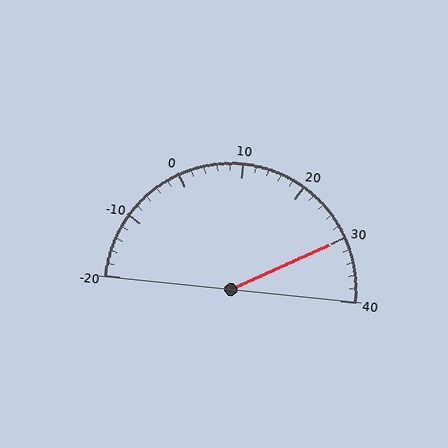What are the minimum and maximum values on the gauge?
The gauge ranges from -20 to 40.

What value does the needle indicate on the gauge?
The needle indicates approximately 30.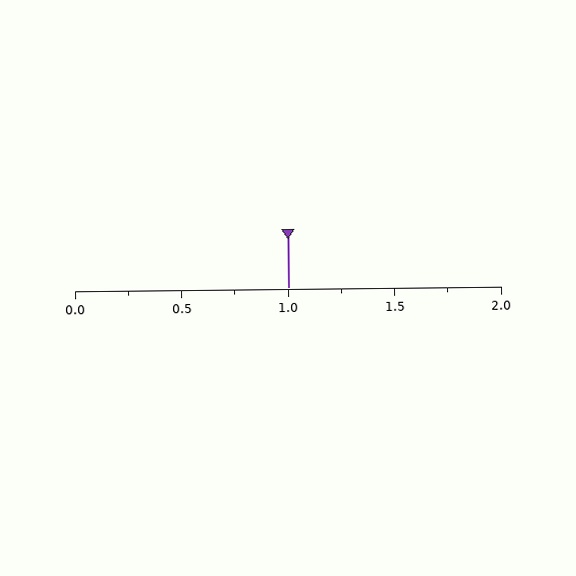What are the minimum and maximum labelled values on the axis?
The axis runs from 0.0 to 2.0.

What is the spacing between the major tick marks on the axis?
The major ticks are spaced 0.5 apart.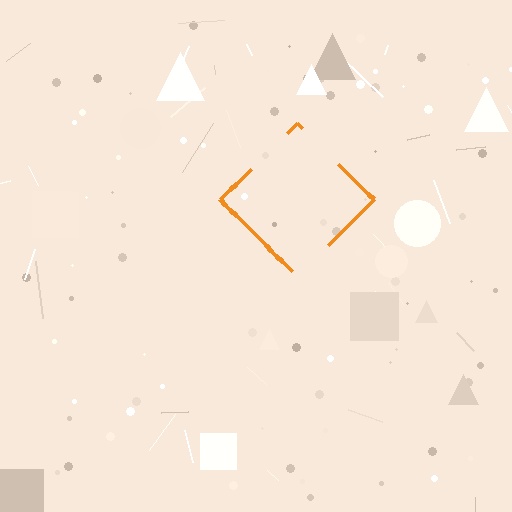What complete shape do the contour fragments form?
The contour fragments form a diamond.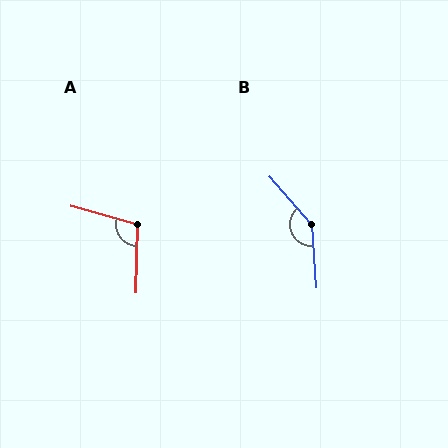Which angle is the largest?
B, at approximately 143 degrees.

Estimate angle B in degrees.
Approximately 143 degrees.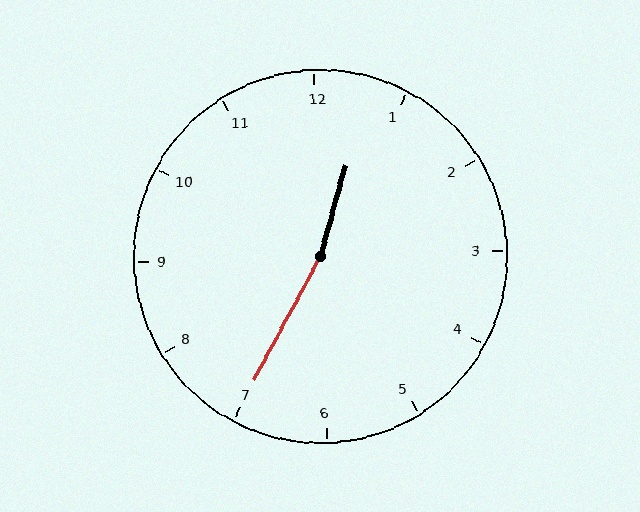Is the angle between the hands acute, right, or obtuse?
It is obtuse.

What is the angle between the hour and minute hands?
Approximately 168 degrees.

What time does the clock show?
12:35.